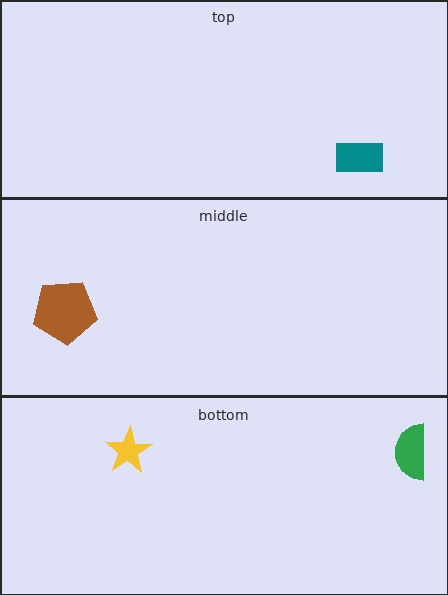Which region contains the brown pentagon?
The middle region.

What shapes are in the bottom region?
The yellow star, the green semicircle.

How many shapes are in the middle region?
1.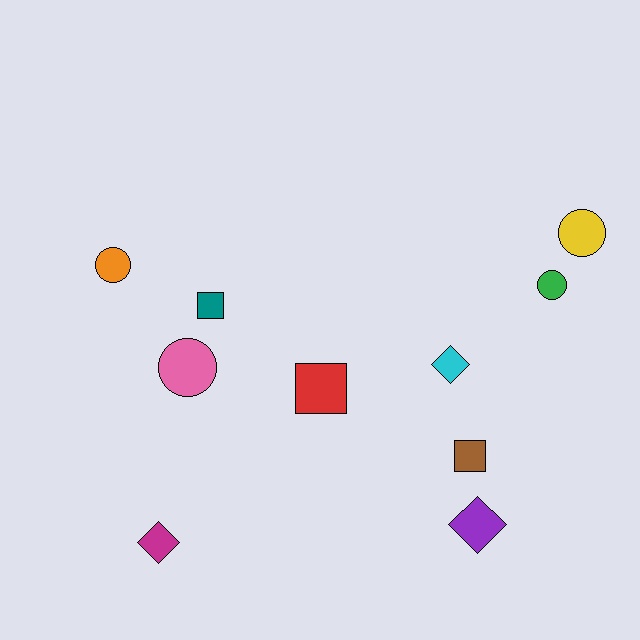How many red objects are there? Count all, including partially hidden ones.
There is 1 red object.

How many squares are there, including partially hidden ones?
There are 3 squares.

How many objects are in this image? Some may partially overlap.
There are 10 objects.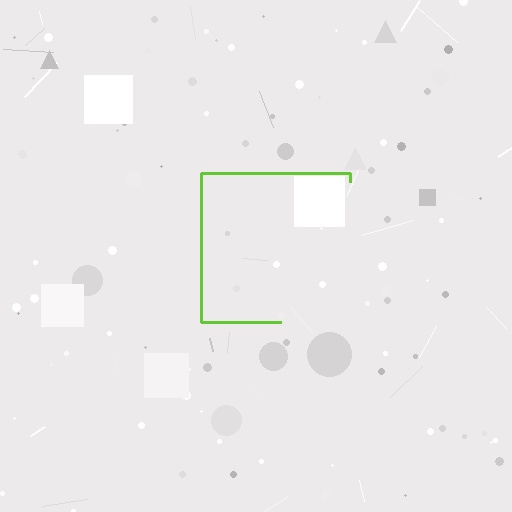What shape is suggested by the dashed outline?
The dashed outline suggests a square.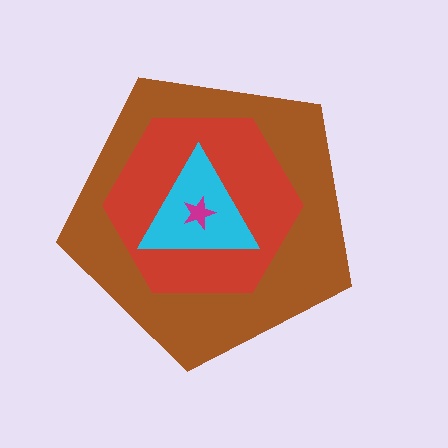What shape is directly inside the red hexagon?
The cyan triangle.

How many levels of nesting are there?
4.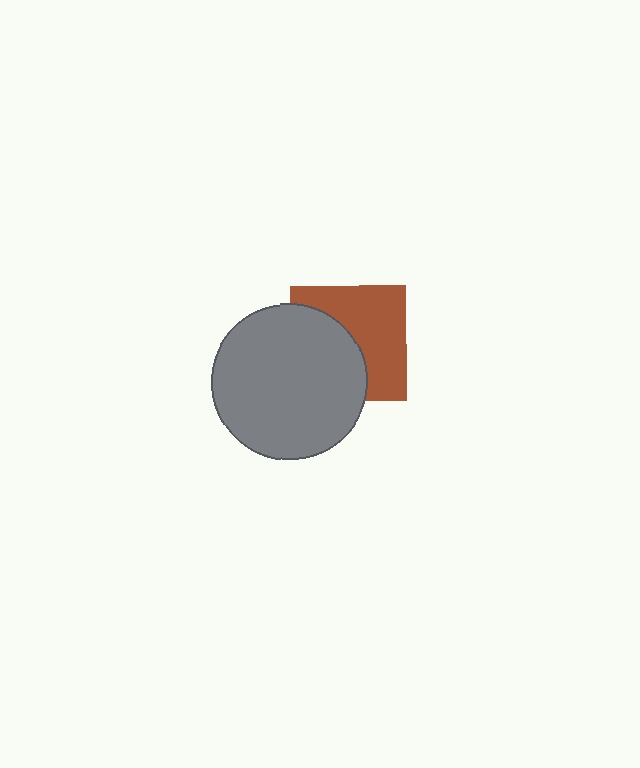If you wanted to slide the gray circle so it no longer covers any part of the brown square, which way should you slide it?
Slide it left — that is the most direct way to separate the two shapes.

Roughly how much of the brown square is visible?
About half of it is visible (roughly 54%).